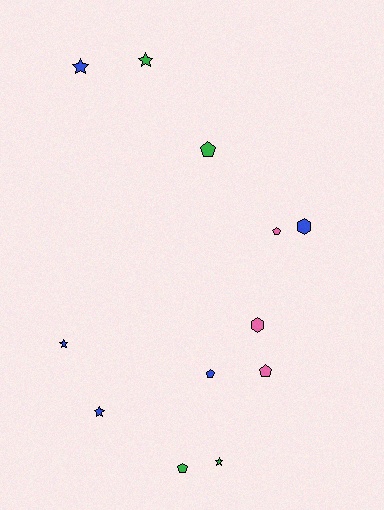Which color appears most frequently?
Blue, with 5 objects.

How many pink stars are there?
There are no pink stars.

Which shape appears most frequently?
Star, with 5 objects.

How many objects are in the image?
There are 12 objects.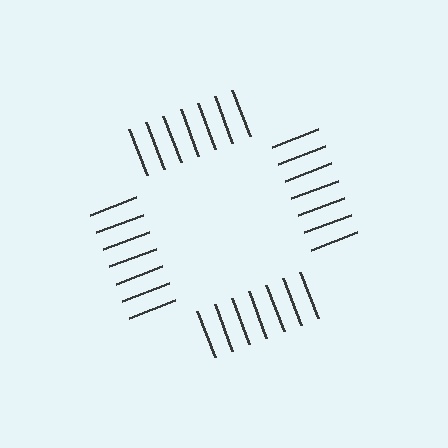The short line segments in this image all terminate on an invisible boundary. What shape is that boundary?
An illusory square — the line segments terminate on its edges but no continuous stroke is drawn.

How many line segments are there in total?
28 — 7 along each of the 4 edges.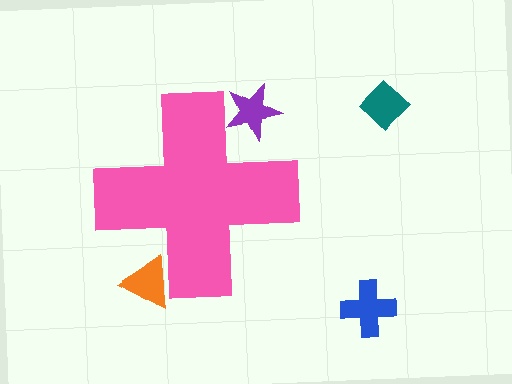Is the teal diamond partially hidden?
No, the teal diamond is fully visible.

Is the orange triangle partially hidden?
Yes, the orange triangle is partially hidden behind the pink cross.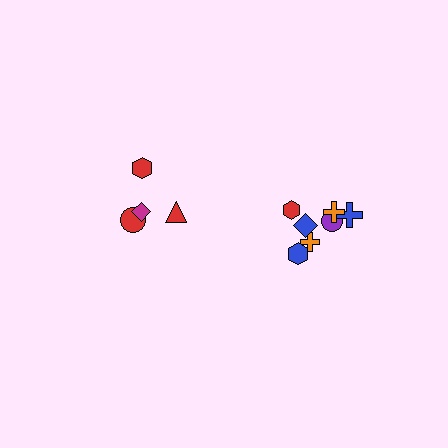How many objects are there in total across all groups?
There are 11 objects.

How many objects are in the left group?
There are 4 objects.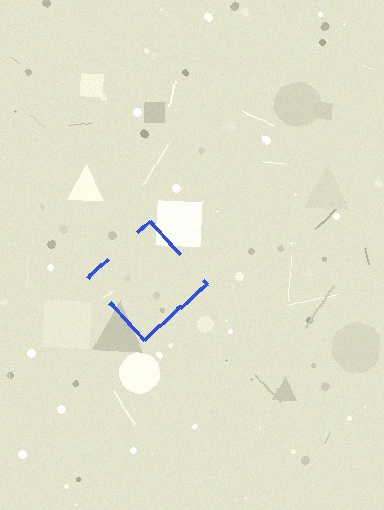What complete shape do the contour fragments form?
The contour fragments form a diamond.